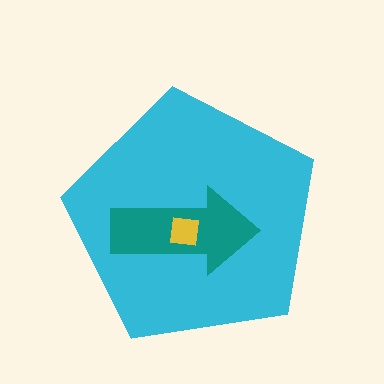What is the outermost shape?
The cyan pentagon.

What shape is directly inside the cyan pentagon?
The teal arrow.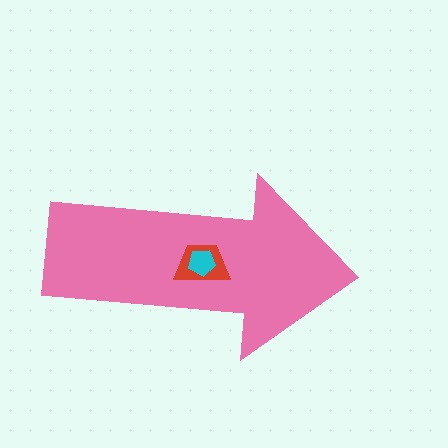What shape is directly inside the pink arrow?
The red trapezoid.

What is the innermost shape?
The cyan pentagon.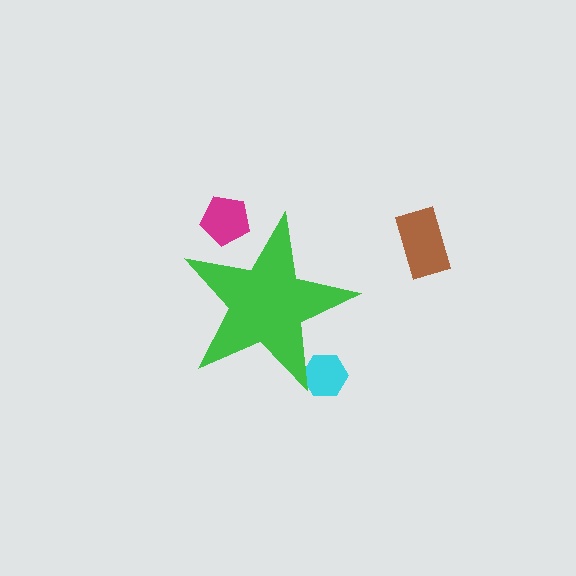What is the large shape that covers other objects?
A green star.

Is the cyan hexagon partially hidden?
Yes, the cyan hexagon is partially hidden behind the green star.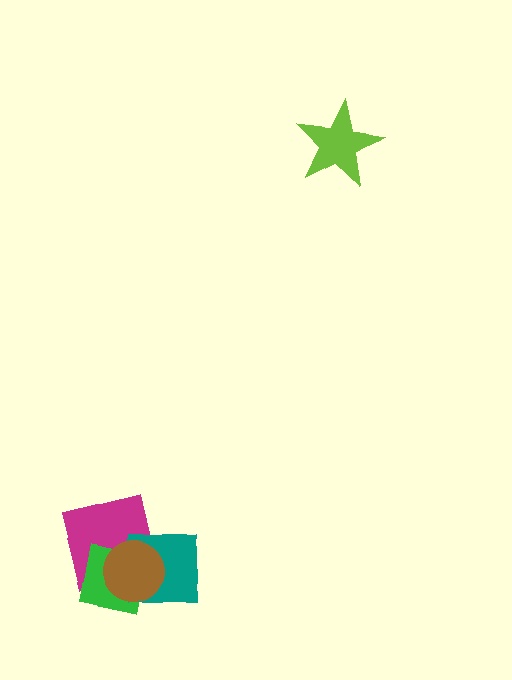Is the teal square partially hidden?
Yes, it is partially covered by another shape.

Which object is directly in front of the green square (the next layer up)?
The teal square is directly in front of the green square.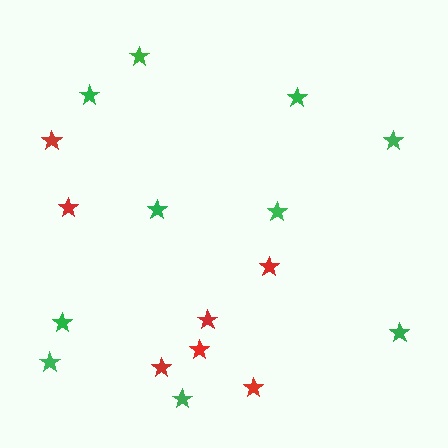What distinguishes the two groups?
There are 2 groups: one group of red stars (7) and one group of green stars (10).